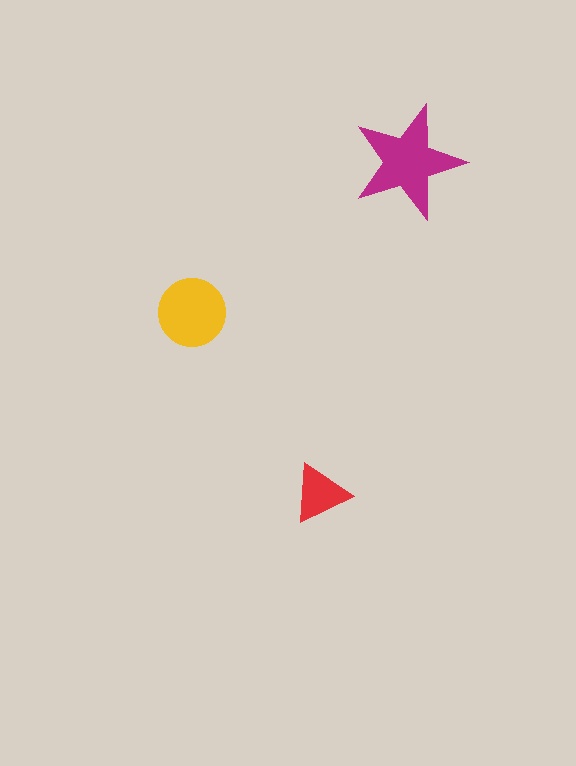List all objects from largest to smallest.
The magenta star, the yellow circle, the red triangle.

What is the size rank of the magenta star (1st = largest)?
1st.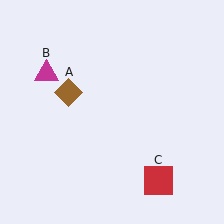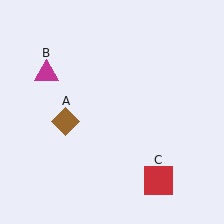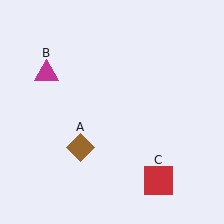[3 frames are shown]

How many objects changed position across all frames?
1 object changed position: brown diamond (object A).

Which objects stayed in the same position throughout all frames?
Magenta triangle (object B) and red square (object C) remained stationary.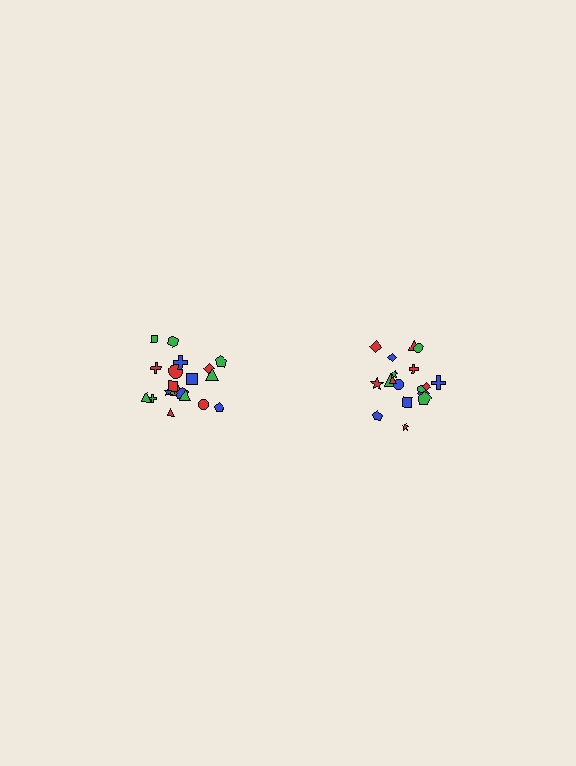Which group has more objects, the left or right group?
The left group.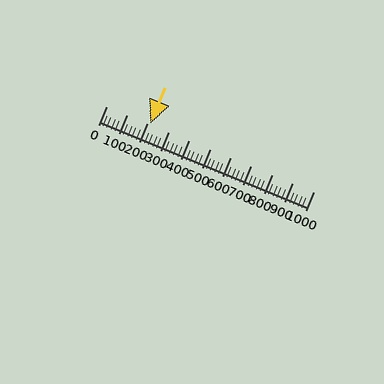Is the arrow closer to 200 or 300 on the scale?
The arrow is closer to 200.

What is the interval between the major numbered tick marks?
The major tick marks are spaced 100 units apart.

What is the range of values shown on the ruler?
The ruler shows values from 0 to 1000.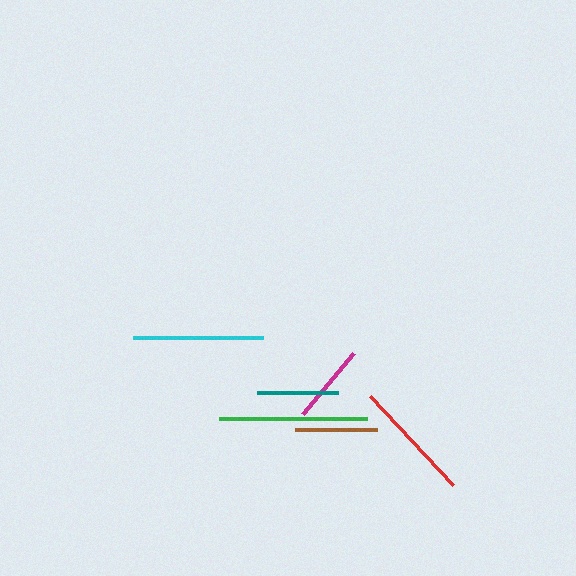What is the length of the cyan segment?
The cyan segment is approximately 130 pixels long.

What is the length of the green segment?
The green segment is approximately 148 pixels long.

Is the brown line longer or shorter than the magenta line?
The brown line is longer than the magenta line.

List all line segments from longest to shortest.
From longest to shortest: green, cyan, red, brown, teal, magenta.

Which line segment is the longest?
The green line is the longest at approximately 148 pixels.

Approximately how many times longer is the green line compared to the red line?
The green line is approximately 1.2 times the length of the red line.